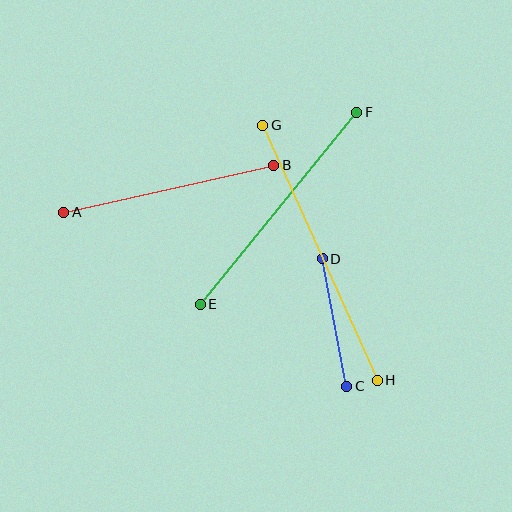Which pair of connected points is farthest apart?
Points G and H are farthest apart.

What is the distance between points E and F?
The distance is approximately 248 pixels.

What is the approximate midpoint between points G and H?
The midpoint is at approximately (320, 253) pixels.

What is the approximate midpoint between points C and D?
The midpoint is at approximately (334, 323) pixels.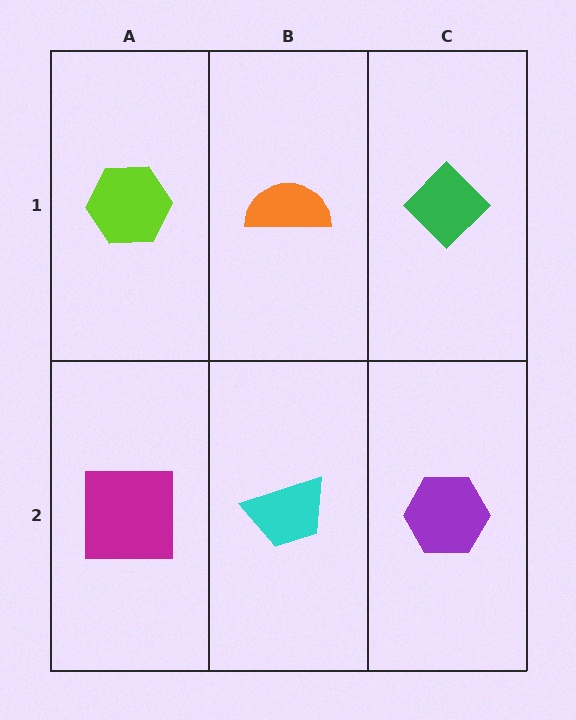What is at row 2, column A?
A magenta square.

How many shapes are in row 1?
3 shapes.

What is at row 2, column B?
A cyan trapezoid.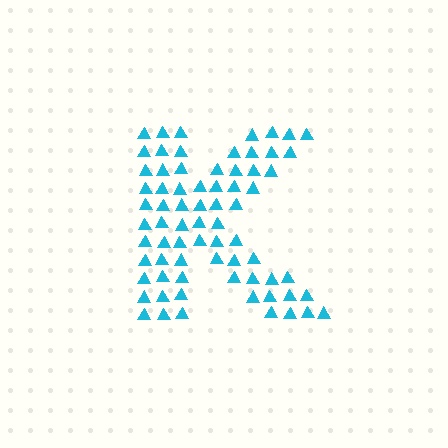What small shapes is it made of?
It is made of small triangles.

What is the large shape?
The large shape is the letter K.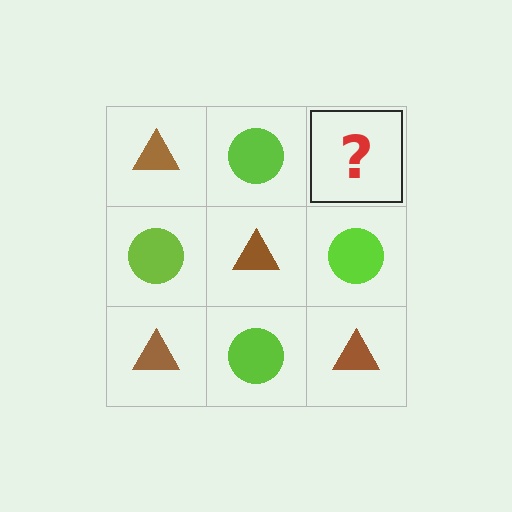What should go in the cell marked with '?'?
The missing cell should contain a brown triangle.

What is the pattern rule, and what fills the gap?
The rule is that it alternates brown triangle and lime circle in a checkerboard pattern. The gap should be filled with a brown triangle.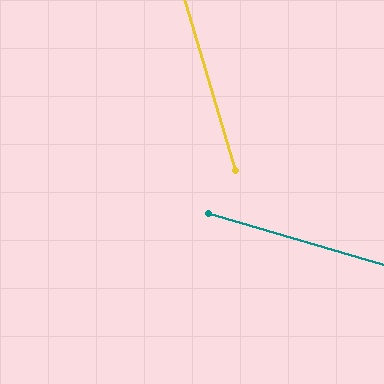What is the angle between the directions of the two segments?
Approximately 57 degrees.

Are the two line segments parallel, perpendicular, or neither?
Neither parallel nor perpendicular — they differ by about 57°.